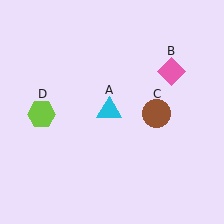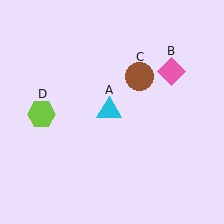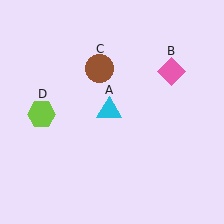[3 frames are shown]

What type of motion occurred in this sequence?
The brown circle (object C) rotated counterclockwise around the center of the scene.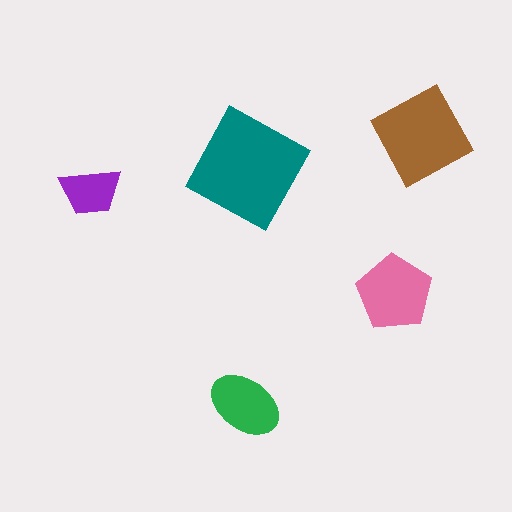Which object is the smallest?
The purple trapezoid.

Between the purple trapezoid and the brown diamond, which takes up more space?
The brown diamond.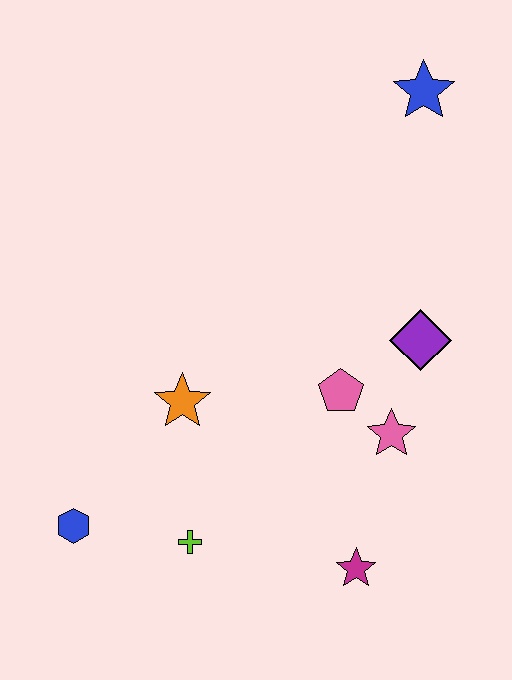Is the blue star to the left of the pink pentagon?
No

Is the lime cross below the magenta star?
No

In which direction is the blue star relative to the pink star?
The blue star is above the pink star.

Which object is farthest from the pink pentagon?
The blue star is farthest from the pink pentagon.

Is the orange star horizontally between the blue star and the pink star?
No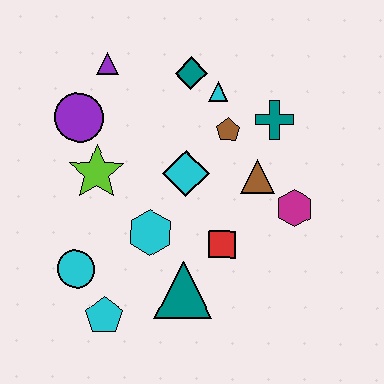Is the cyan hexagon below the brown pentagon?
Yes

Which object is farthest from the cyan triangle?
The cyan pentagon is farthest from the cyan triangle.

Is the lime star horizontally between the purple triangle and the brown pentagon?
No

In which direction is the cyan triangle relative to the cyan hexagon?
The cyan triangle is above the cyan hexagon.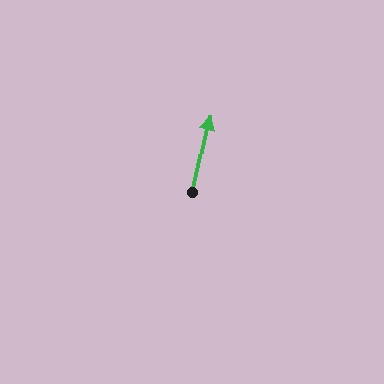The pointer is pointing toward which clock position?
Roughly 12 o'clock.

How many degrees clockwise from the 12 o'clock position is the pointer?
Approximately 13 degrees.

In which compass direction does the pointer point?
North.